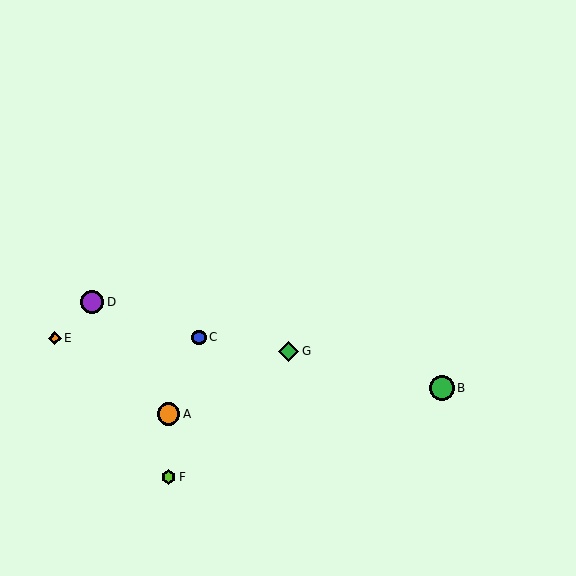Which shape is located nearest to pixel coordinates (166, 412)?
The orange circle (labeled A) at (168, 414) is nearest to that location.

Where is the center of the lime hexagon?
The center of the lime hexagon is at (169, 477).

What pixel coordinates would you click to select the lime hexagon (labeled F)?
Click at (169, 477) to select the lime hexagon F.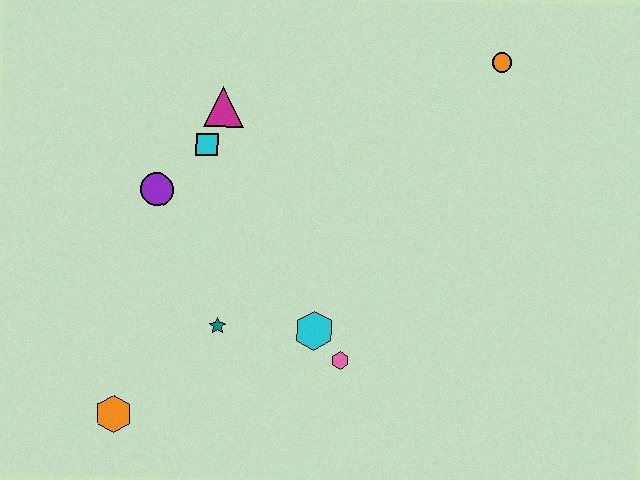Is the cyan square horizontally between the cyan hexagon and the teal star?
No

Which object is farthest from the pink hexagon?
The orange circle is farthest from the pink hexagon.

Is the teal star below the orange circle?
Yes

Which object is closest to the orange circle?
The magenta triangle is closest to the orange circle.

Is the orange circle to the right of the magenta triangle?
Yes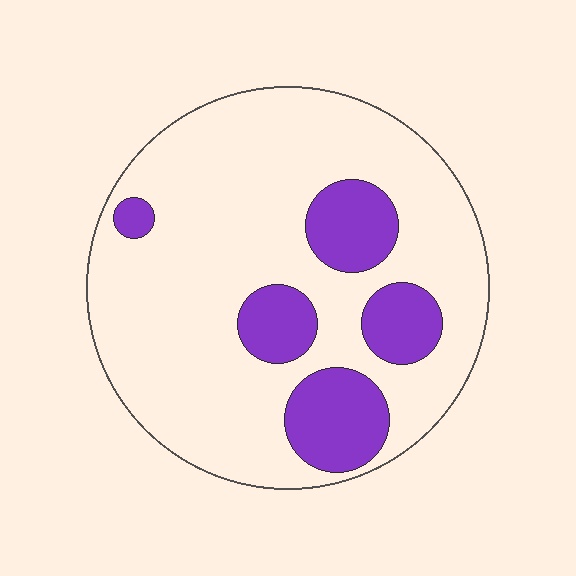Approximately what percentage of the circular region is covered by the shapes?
Approximately 20%.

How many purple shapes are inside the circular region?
5.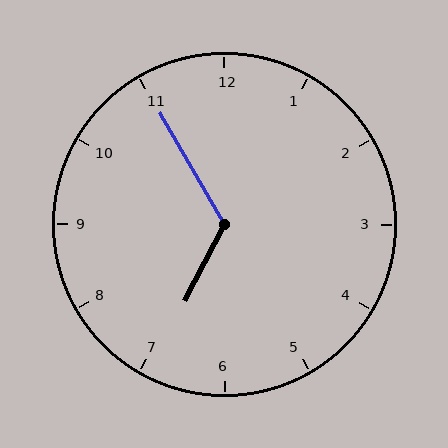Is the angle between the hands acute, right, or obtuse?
It is obtuse.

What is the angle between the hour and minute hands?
Approximately 122 degrees.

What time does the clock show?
6:55.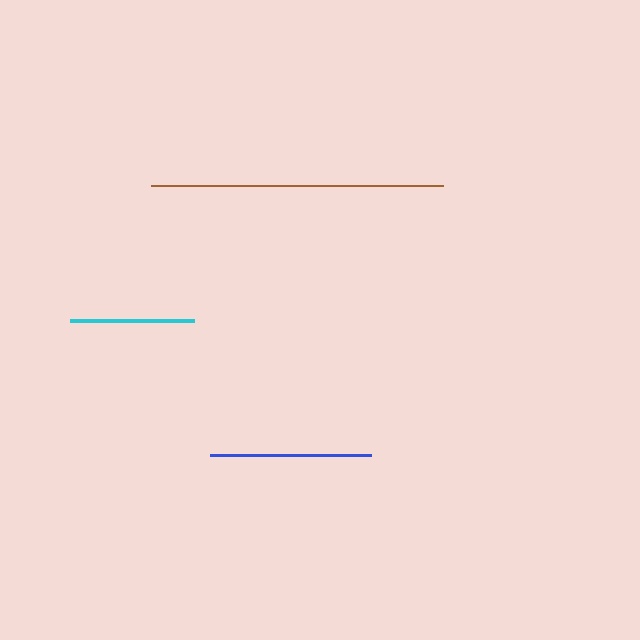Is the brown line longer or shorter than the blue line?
The brown line is longer than the blue line.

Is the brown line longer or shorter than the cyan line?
The brown line is longer than the cyan line.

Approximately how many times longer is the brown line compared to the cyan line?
The brown line is approximately 2.3 times the length of the cyan line.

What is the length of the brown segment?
The brown segment is approximately 292 pixels long.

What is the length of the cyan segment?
The cyan segment is approximately 125 pixels long.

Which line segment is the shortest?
The cyan line is the shortest at approximately 125 pixels.